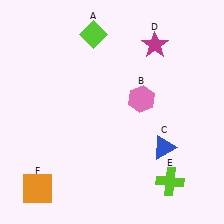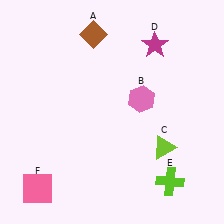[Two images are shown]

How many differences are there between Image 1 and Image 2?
There are 3 differences between the two images.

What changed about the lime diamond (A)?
In Image 1, A is lime. In Image 2, it changed to brown.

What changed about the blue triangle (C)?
In Image 1, C is blue. In Image 2, it changed to lime.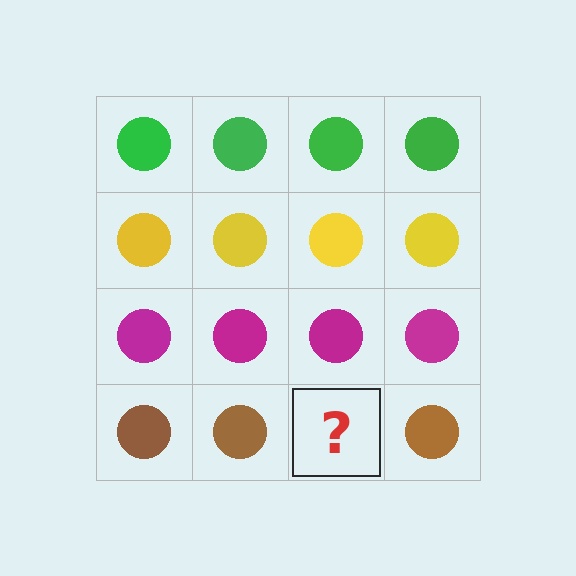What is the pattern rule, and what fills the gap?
The rule is that each row has a consistent color. The gap should be filled with a brown circle.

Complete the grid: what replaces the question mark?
The question mark should be replaced with a brown circle.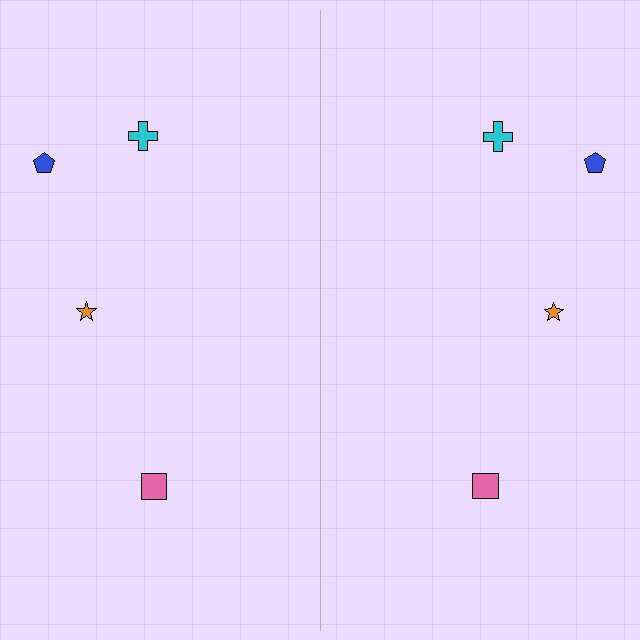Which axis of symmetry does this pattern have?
The pattern has a vertical axis of symmetry running through the center of the image.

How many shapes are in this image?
There are 8 shapes in this image.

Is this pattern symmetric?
Yes, this pattern has bilateral (reflection) symmetry.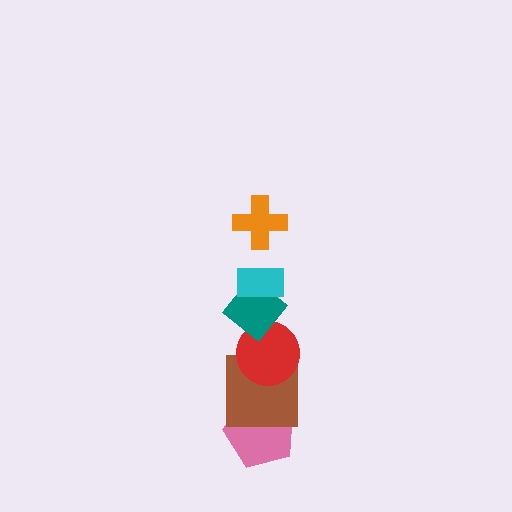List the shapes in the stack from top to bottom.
From top to bottom: the orange cross, the cyan rectangle, the teal diamond, the red circle, the brown square, the pink pentagon.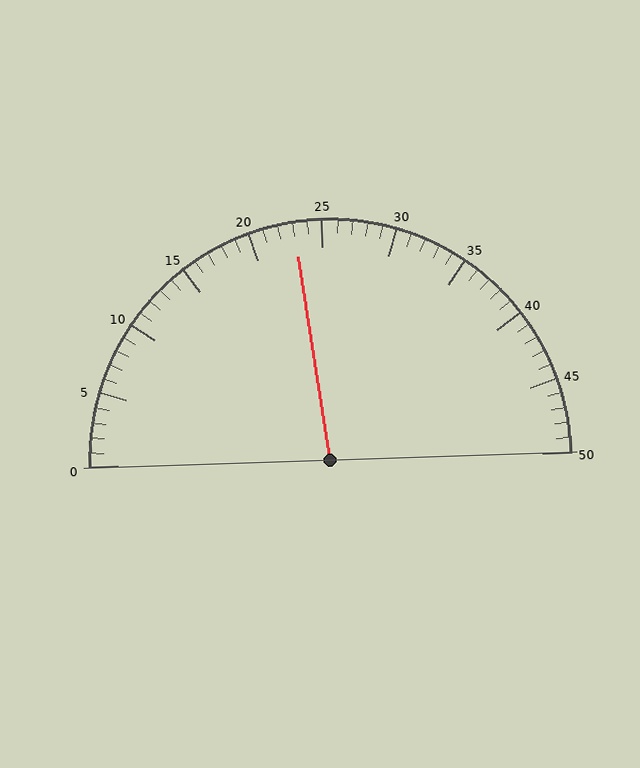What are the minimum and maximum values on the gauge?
The gauge ranges from 0 to 50.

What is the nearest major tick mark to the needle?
The nearest major tick mark is 25.